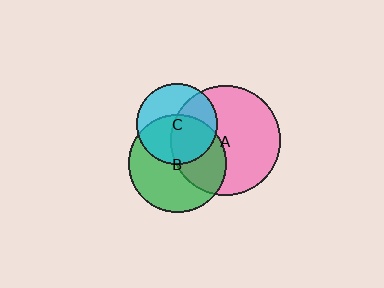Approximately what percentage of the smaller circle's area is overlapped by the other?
Approximately 45%.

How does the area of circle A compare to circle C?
Approximately 1.9 times.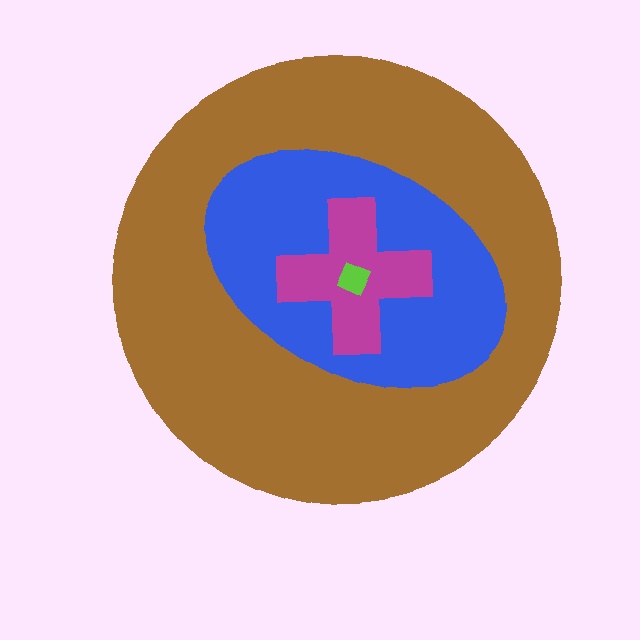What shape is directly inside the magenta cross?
The lime diamond.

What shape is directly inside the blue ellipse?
The magenta cross.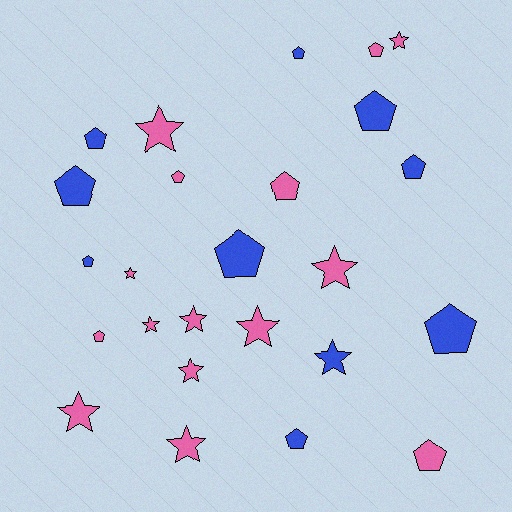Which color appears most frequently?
Pink, with 15 objects.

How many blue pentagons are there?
There are 9 blue pentagons.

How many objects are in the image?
There are 25 objects.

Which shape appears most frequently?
Pentagon, with 14 objects.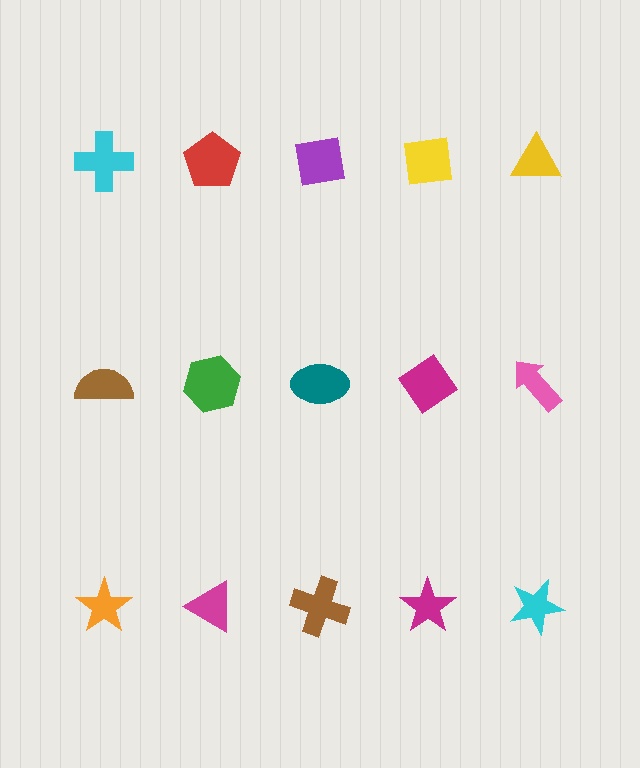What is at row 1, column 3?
A purple square.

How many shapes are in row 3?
5 shapes.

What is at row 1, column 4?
A yellow square.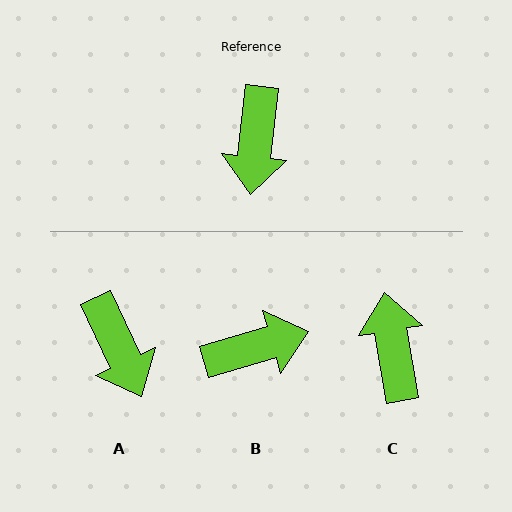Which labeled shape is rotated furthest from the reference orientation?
C, about 164 degrees away.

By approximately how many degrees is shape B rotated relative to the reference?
Approximately 112 degrees counter-clockwise.